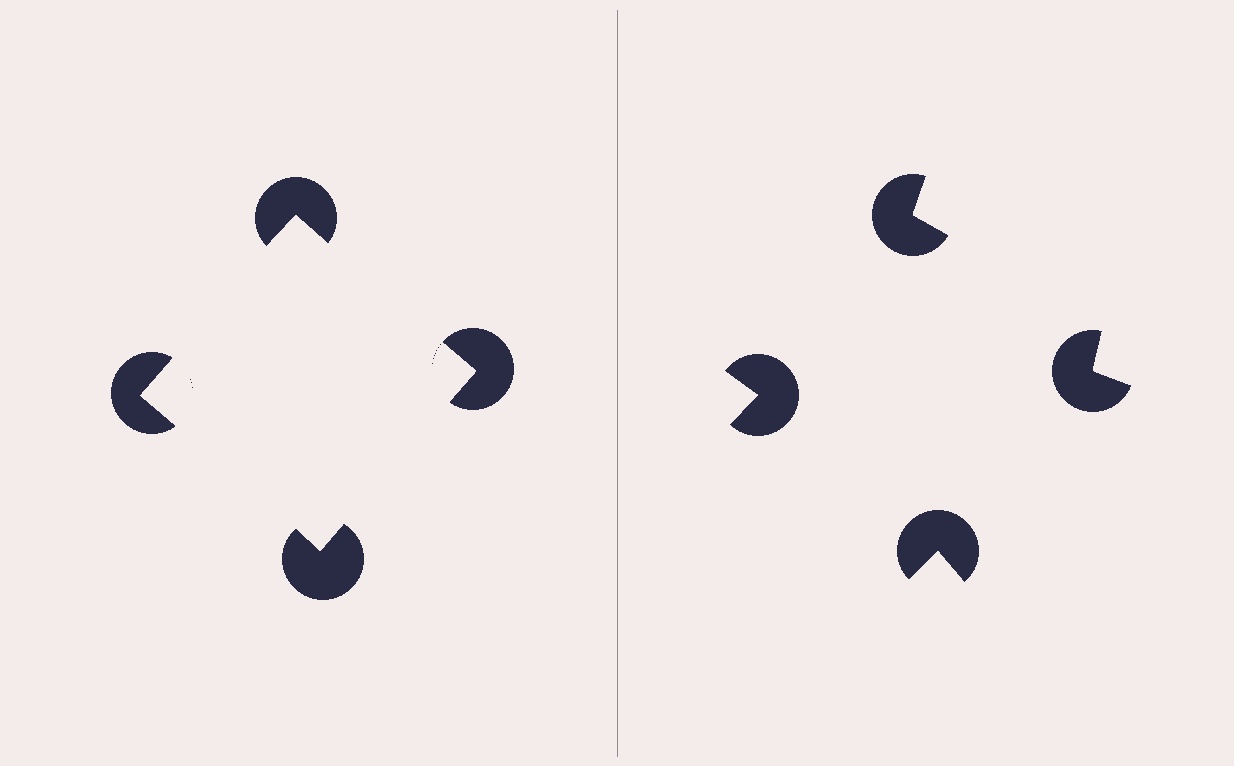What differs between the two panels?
The pac-man discs are positioned identically on both sides; only the wedge orientations differ. On the left they align to a square; on the right they are misaligned.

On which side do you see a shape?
An illusory square appears on the left side. On the right side the wedge cuts are rotated, so no coherent shape forms.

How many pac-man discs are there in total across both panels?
8 — 4 on each side.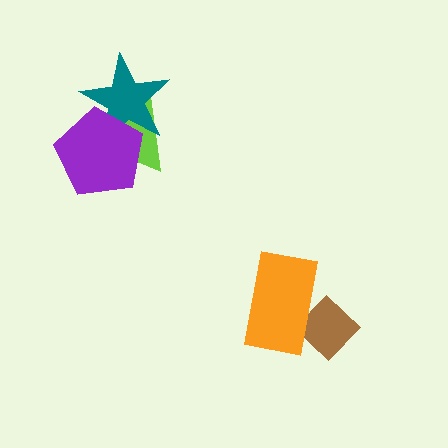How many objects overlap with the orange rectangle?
1 object overlaps with the orange rectangle.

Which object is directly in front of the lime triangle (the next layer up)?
The teal star is directly in front of the lime triangle.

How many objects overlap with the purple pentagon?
2 objects overlap with the purple pentagon.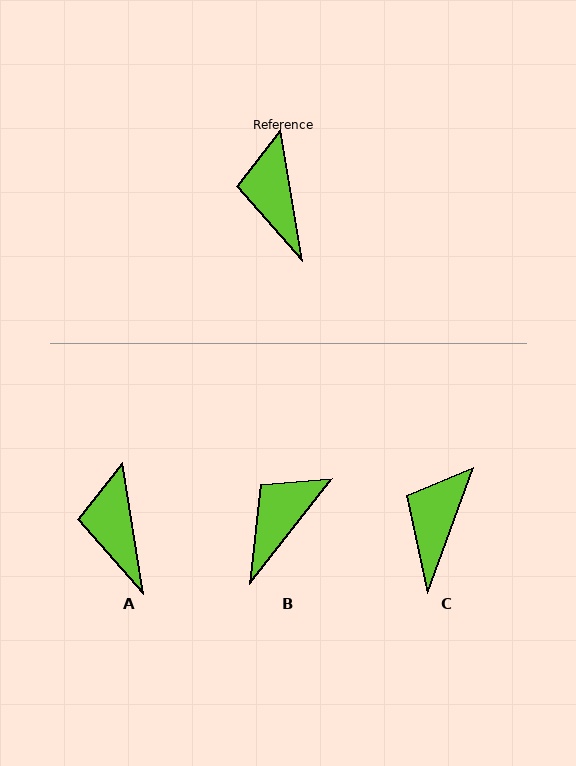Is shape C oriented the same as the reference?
No, it is off by about 29 degrees.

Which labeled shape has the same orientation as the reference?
A.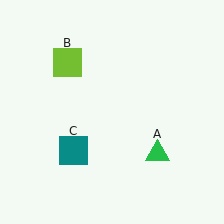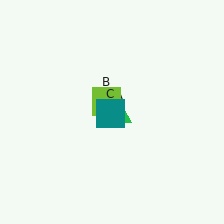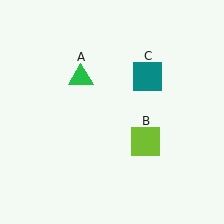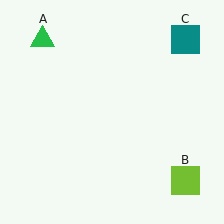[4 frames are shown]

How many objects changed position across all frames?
3 objects changed position: green triangle (object A), lime square (object B), teal square (object C).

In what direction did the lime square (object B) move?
The lime square (object B) moved down and to the right.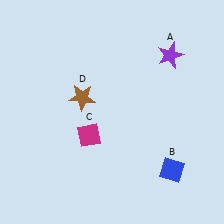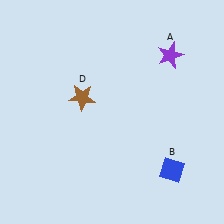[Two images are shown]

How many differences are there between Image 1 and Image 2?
There is 1 difference between the two images.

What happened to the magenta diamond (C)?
The magenta diamond (C) was removed in Image 2. It was in the bottom-left area of Image 1.